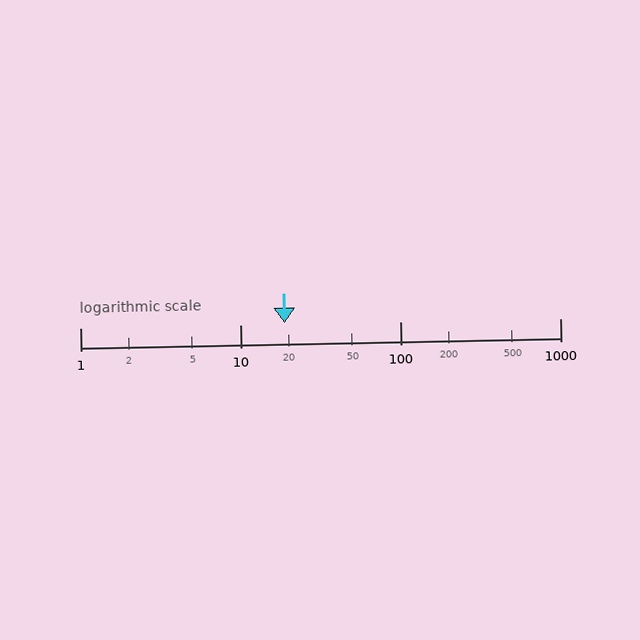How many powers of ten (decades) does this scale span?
The scale spans 3 decades, from 1 to 1000.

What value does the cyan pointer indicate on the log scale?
The pointer indicates approximately 19.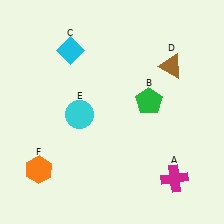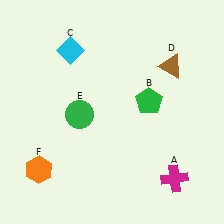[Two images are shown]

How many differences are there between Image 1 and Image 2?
There is 1 difference between the two images.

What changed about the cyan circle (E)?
In Image 1, E is cyan. In Image 2, it changed to green.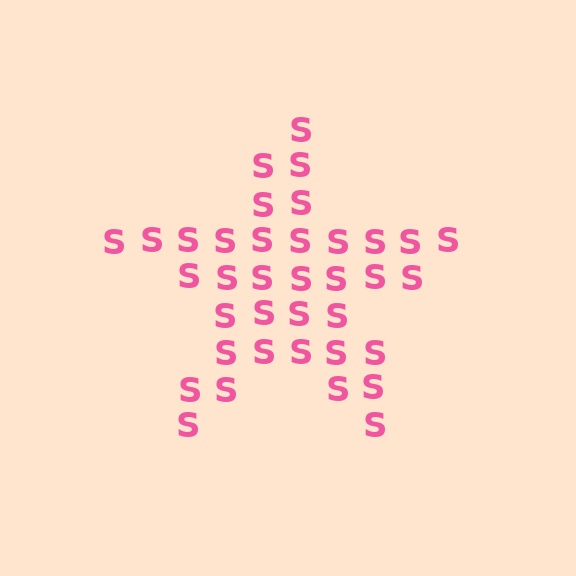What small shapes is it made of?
It is made of small letter S's.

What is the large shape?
The large shape is a star.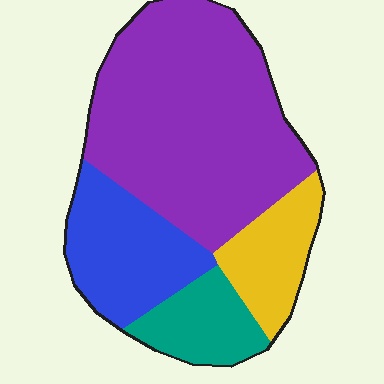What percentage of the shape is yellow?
Yellow covers 13% of the shape.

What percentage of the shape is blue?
Blue covers 20% of the shape.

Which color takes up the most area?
Purple, at roughly 55%.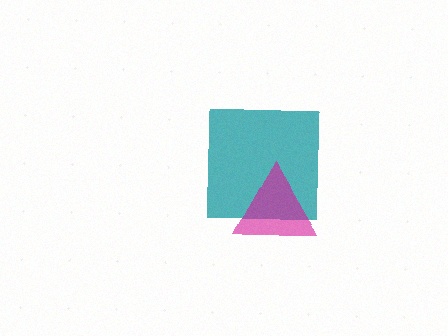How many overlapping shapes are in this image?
There are 2 overlapping shapes in the image.